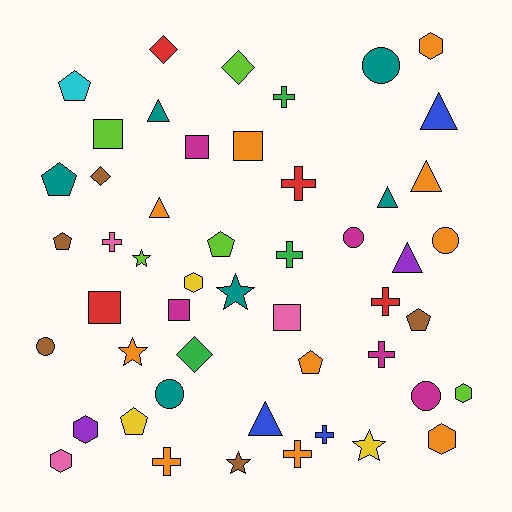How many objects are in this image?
There are 50 objects.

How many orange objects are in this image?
There are 10 orange objects.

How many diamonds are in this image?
There are 4 diamonds.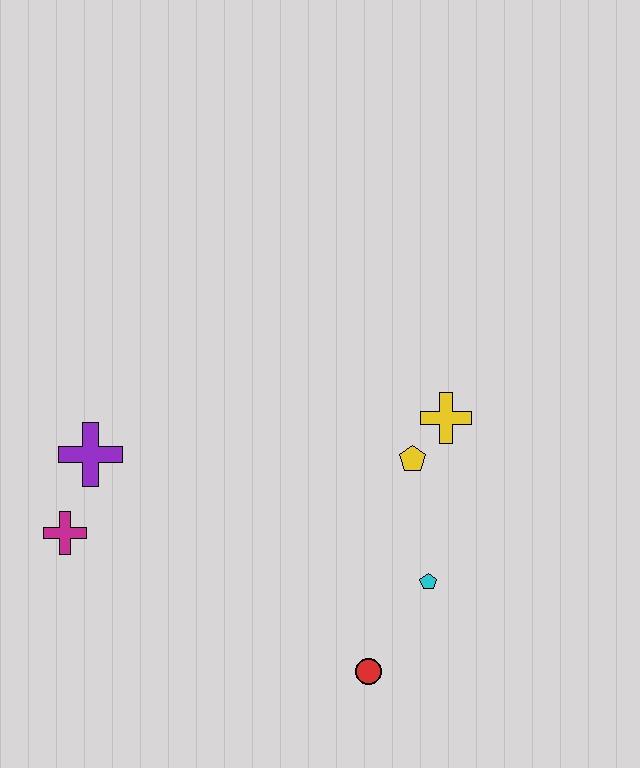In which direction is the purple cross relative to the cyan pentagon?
The purple cross is to the left of the cyan pentagon.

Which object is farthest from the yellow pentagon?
The magenta cross is farthest from the yellow pentagon.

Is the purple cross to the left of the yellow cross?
Yes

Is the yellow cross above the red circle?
Yes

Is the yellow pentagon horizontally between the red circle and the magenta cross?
No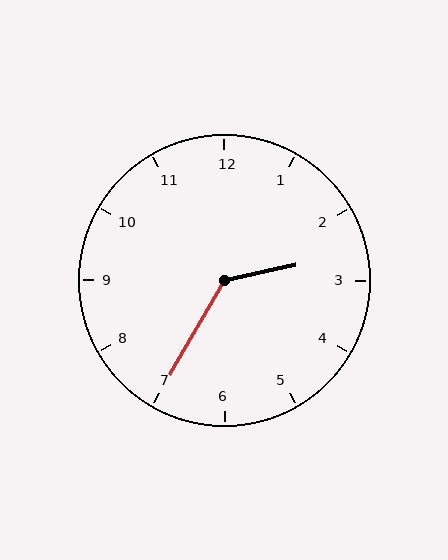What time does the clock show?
2:35.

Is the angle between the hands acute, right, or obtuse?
It is obtuse.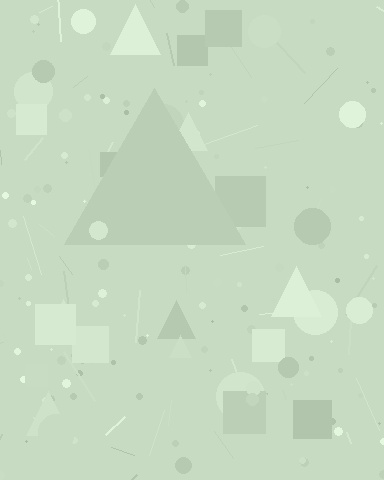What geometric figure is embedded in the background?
A triangle is embedded in the background.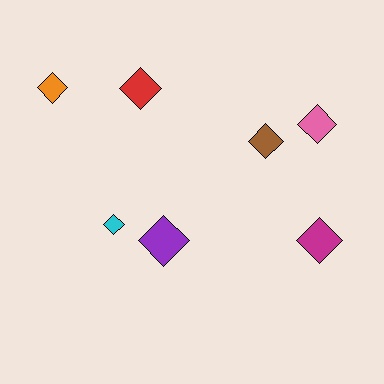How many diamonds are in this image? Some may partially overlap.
There are 7 diamonds.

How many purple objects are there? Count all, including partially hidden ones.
There is 1 purple object.